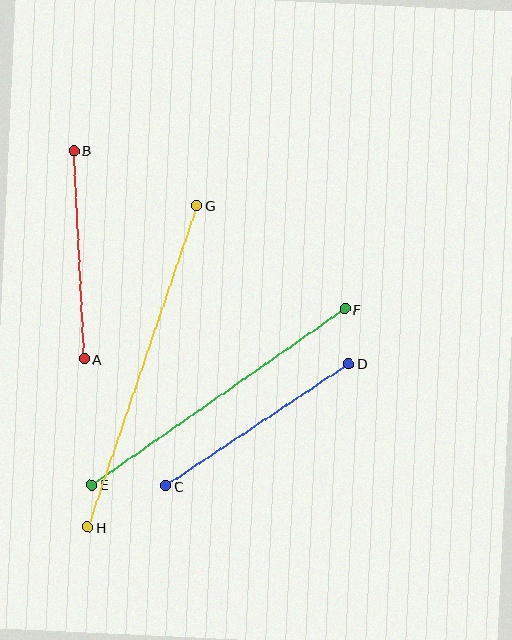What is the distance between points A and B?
The distance is approximately 208 pixels.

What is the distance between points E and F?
The distance is approximately 308 pixels.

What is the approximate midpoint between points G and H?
The midpoint is at approximately (143, 366) pixels.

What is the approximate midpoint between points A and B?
The midpoint is at approximately (79, 255) pixels.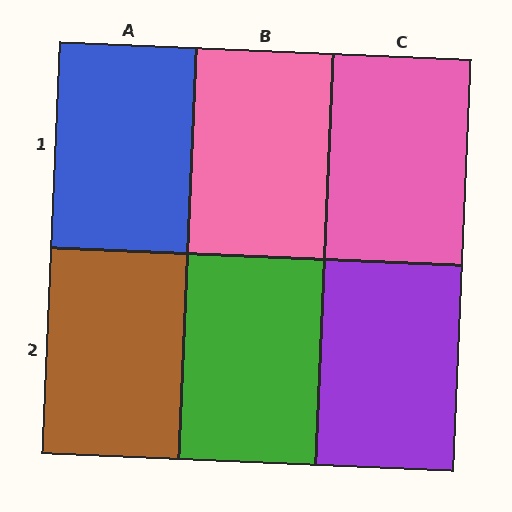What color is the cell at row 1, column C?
Pink.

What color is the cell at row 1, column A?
Blue.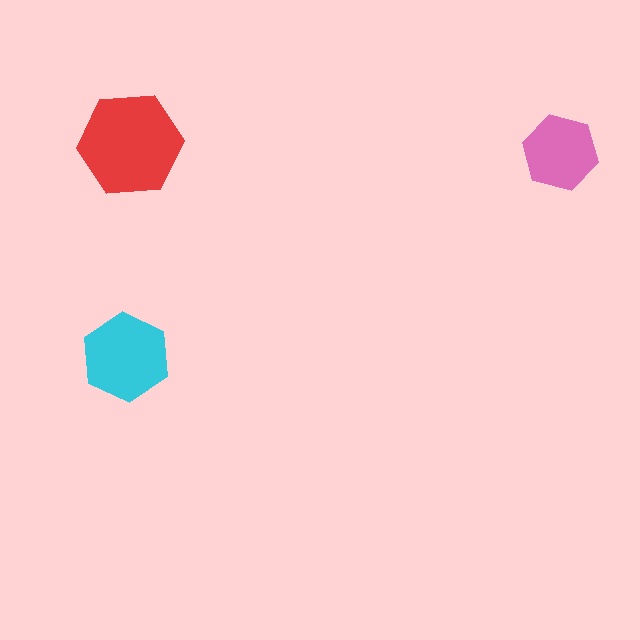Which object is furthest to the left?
The cyan hexagon is leftmost.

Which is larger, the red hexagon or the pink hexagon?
The red one.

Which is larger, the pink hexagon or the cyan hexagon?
The cyan one.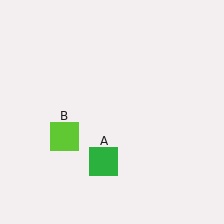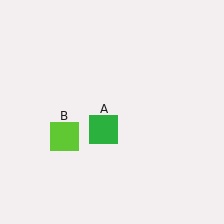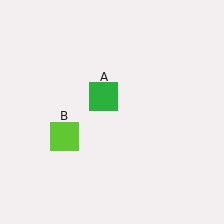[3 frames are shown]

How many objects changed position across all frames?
1 object changed position: green square (object A).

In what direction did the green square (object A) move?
The green square (object A) moved up.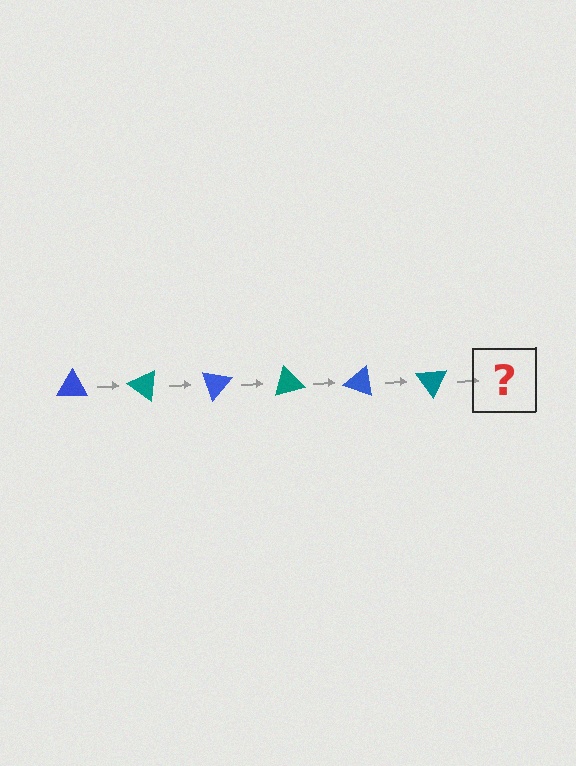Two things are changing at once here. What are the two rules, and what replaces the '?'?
The two rules are that it rotates 35 degrees each step and the color cycles through blue and teal. The '?' should be a blue triangle, rotated 210 degrees from the start.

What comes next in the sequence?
The next element should be a blue triangle, rotated 210 degrees from the start.